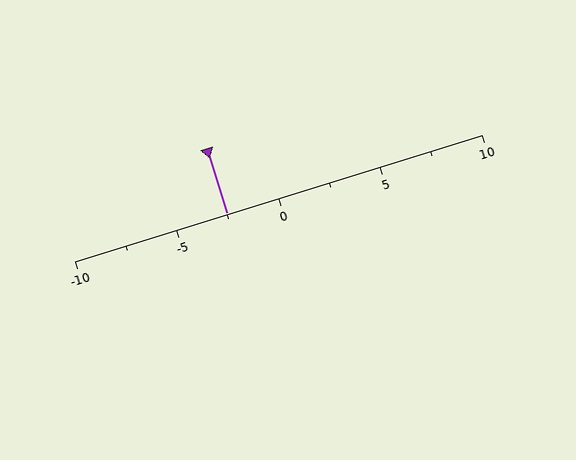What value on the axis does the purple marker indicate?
The marker indicates approximately -2.5.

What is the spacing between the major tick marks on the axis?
The major ticks are spaced 5 apart.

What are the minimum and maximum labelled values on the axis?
The axis runs from -10 to 10.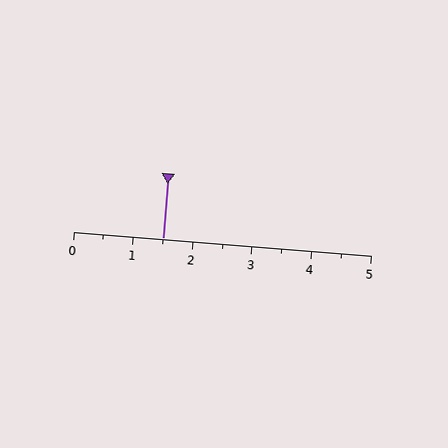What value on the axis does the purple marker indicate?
The marker indicates approximately 1.5.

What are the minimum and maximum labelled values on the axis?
The axis runs from 0 to 5.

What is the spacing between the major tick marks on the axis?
The major ticks are spaced 1 apart.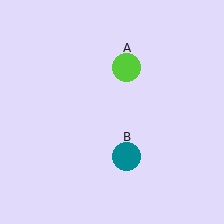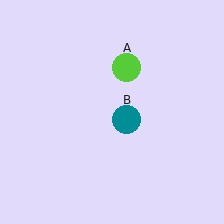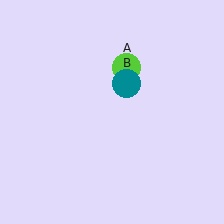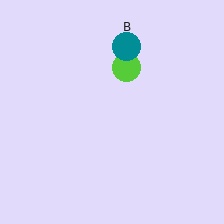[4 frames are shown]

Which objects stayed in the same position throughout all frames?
Lime circle (object A) remained stationary.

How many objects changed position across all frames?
1 object changed position: teal circle (object B).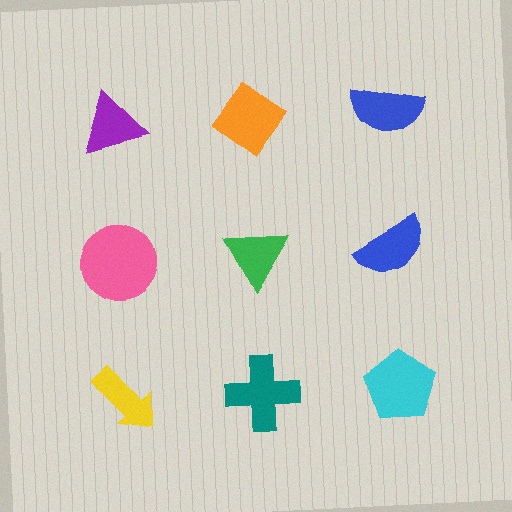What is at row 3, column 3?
A cyan pentagon.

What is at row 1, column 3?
A blue semicircle.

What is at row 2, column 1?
A pink circle.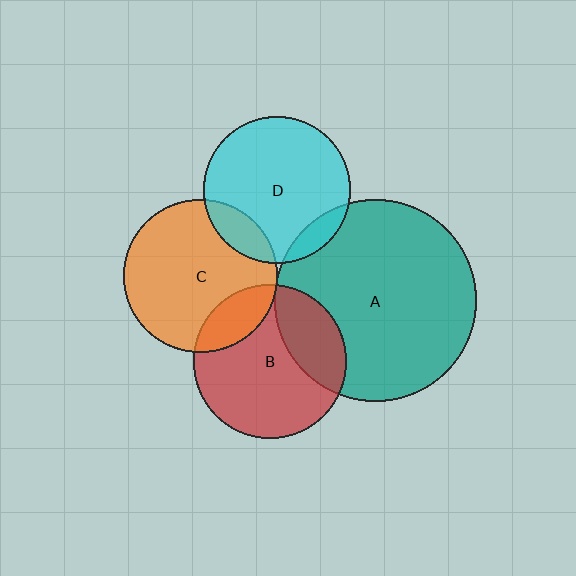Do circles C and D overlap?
Yes.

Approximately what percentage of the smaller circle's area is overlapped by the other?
Approximately 15%.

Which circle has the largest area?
Circle A (teal).